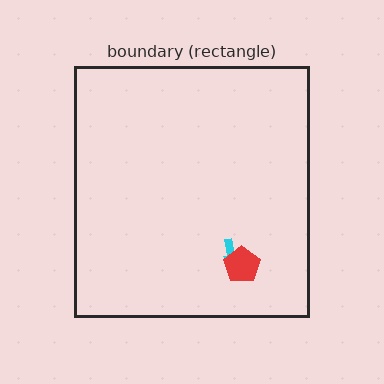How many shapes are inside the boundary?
2 inside, 0 outside.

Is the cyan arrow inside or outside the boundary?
Inside.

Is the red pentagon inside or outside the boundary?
Inside.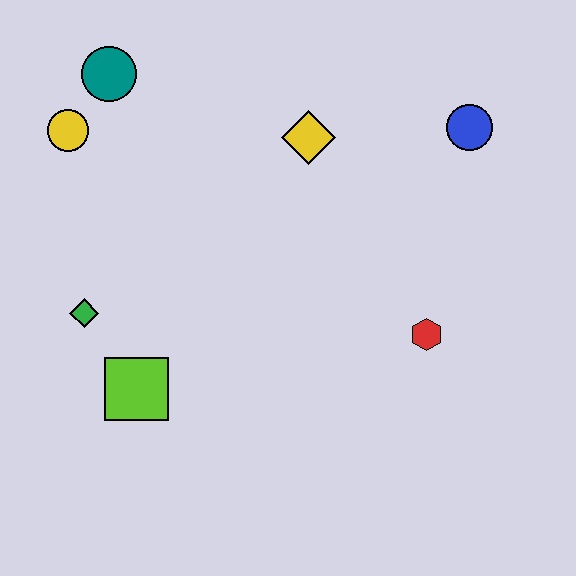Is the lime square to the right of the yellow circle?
Yes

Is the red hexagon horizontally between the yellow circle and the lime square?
No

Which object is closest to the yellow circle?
The teal circle is closest to the yellow circle.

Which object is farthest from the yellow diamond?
The lime square is farthest from the yellow diamond.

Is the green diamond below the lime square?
No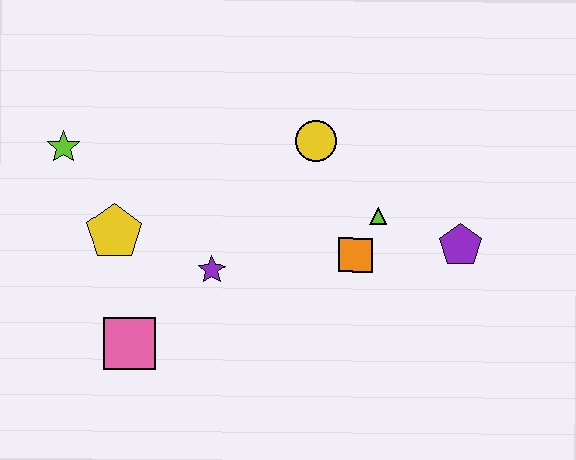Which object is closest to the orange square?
The lime triangle is closest to the orange square.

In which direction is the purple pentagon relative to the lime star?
The purple pentagon is to the right of the lime star.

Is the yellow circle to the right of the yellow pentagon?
Yes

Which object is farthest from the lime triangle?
The lime star is farthest from the lime triangle.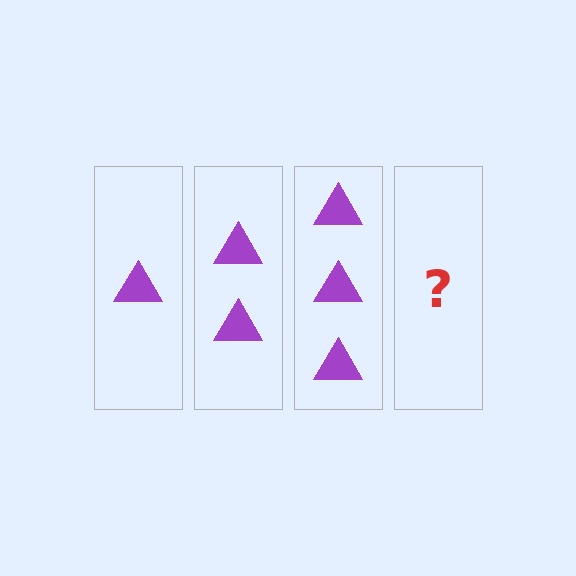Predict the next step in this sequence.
The next step is 4 triangles.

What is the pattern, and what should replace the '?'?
The pattern is that each step adds one more triangle. The '?' should be 4 triangles.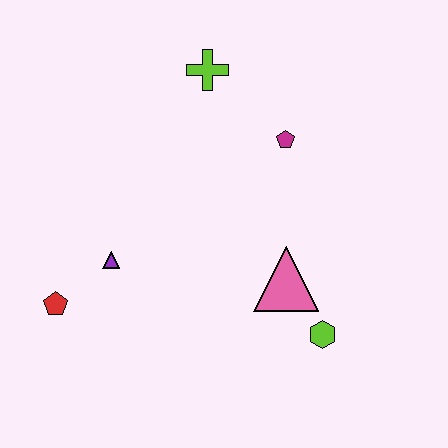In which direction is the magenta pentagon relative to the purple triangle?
The magenta pentagon is to the right of the purple triangle.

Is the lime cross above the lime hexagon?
Yes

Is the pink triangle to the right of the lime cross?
Yes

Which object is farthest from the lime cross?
The lime hexagon is farthest from the lime cross.